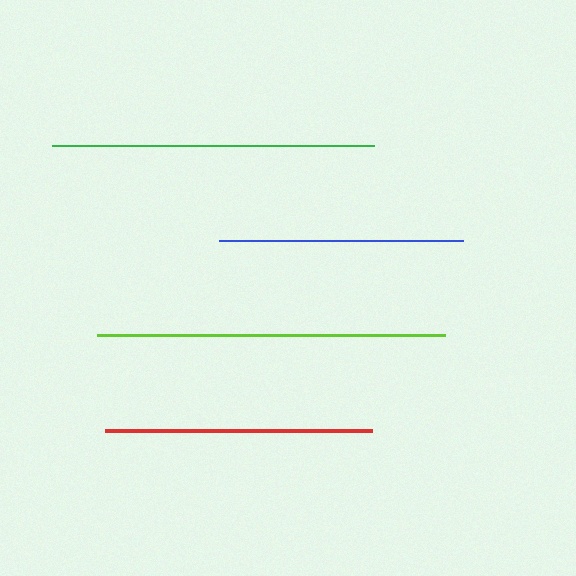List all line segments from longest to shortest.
From longest to shortest: lime, green, red, blue.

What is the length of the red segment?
The red segment is approximately 267 pixels long.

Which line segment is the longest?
The lime line is the longest at approximately 348 pixels.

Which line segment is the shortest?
The blue line is the shortest at approximately 243 pixels.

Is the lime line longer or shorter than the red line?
The lime line is longer than the red line.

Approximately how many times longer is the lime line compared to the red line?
The lime line is approximately 1.3 times the length of the red line.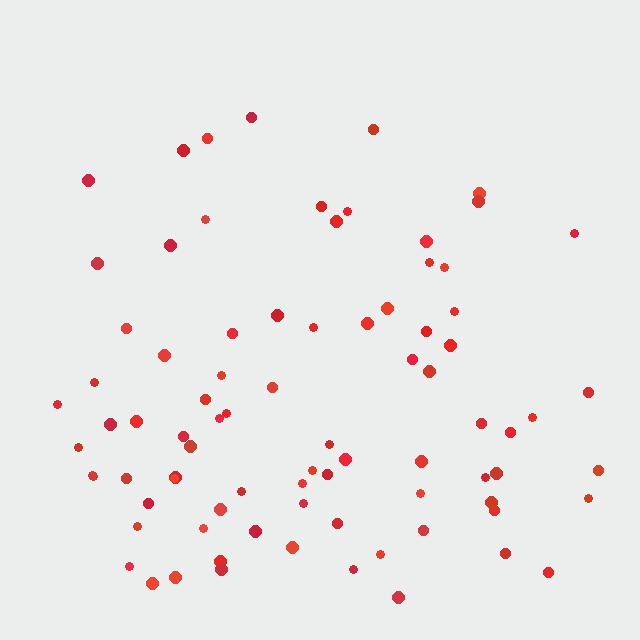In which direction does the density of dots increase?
From top to bottom, with the bottom side densest.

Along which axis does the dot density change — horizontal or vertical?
Vertical.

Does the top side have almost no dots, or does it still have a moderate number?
Still a moderate number, just noticeably fewer than the bottom.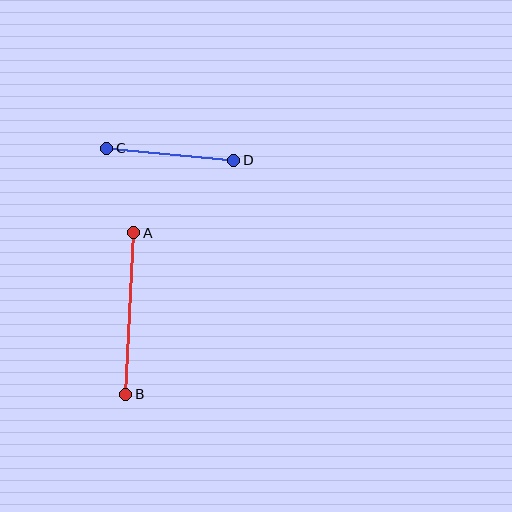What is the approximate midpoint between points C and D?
The midpoint is at approximately (170, 154) pixels.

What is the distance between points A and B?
The distance is approximately 162 pixels.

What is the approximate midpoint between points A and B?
The midpoint is at approximately (130, 313) pixels.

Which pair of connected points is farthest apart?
Points A and B are farthest apart.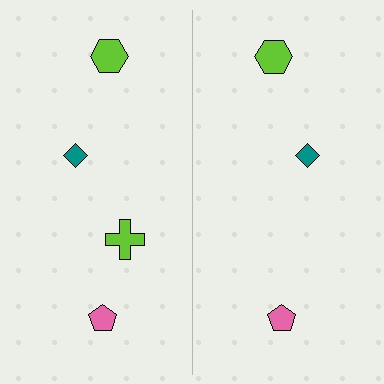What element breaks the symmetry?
A lime cross is missing from the right side.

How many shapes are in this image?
There are 7 shapes in this image.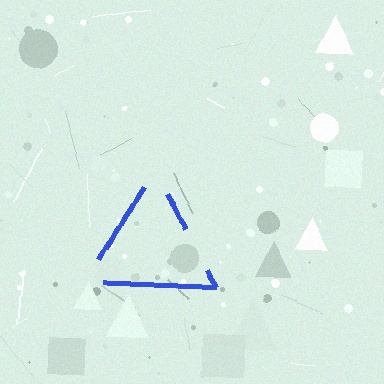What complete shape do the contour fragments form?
The contour fragments form a triangle.